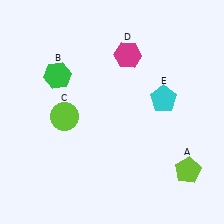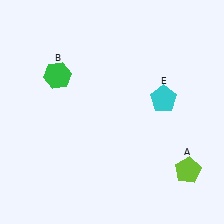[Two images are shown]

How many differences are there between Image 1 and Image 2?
There are 2 differences between the two images.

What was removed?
The magenta hexagon (D), the lime circle (C) were removed in Image 2.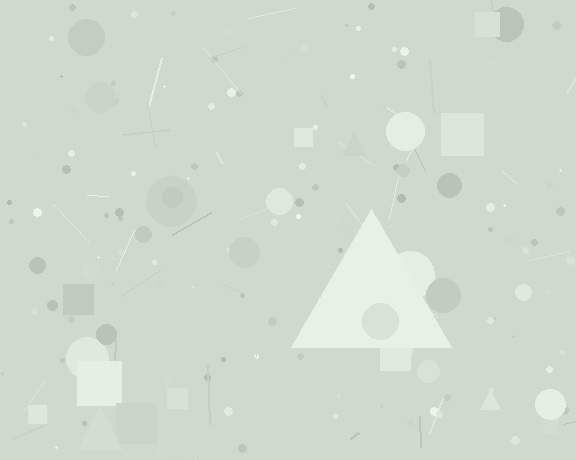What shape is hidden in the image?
A triangle is hidden in the image.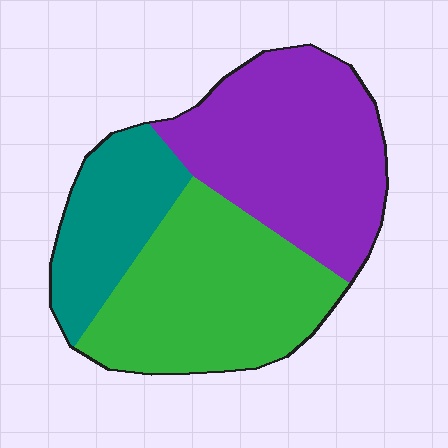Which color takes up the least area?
Teal, at roughly 20%.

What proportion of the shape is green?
Green covers roughly 40% of the shape.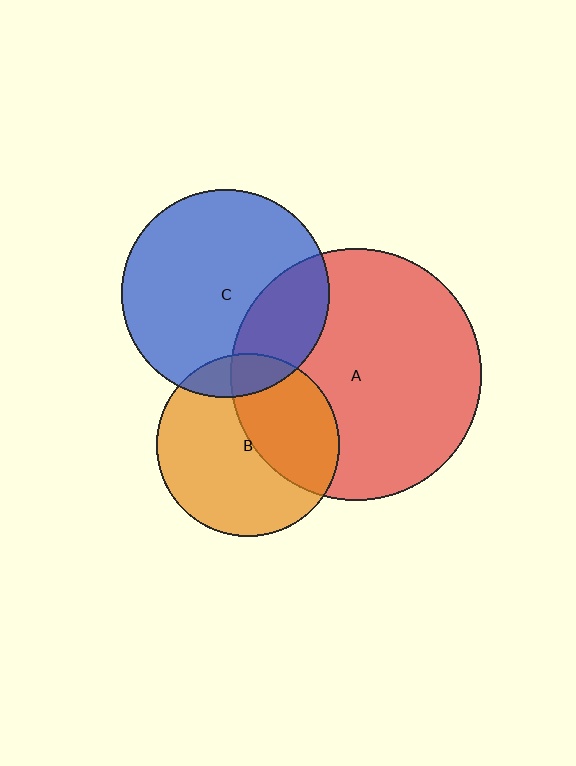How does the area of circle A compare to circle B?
Approximately 1.9 times.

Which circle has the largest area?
Circle A (red).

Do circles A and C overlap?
Yes.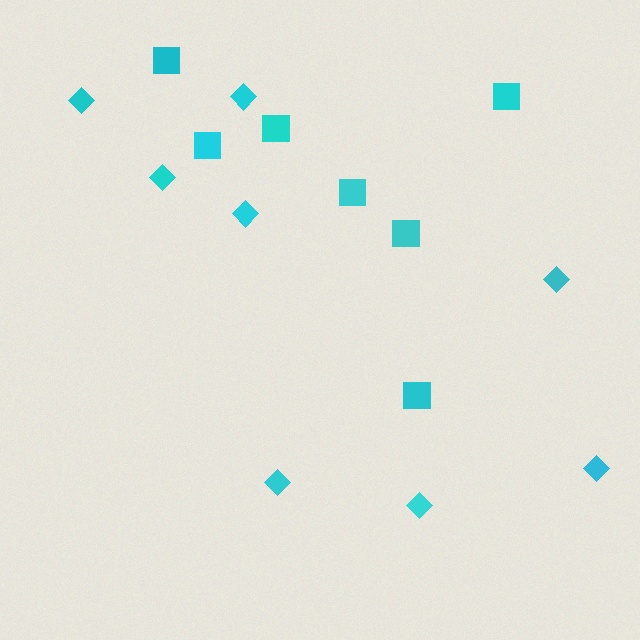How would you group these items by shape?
There are 2 groups: one group of squares (7) and one group of diamonds (8).